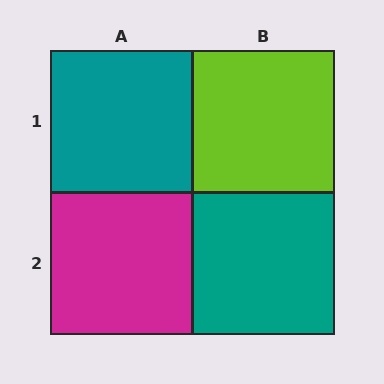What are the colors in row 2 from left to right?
Magenta, teal.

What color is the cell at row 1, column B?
Lime.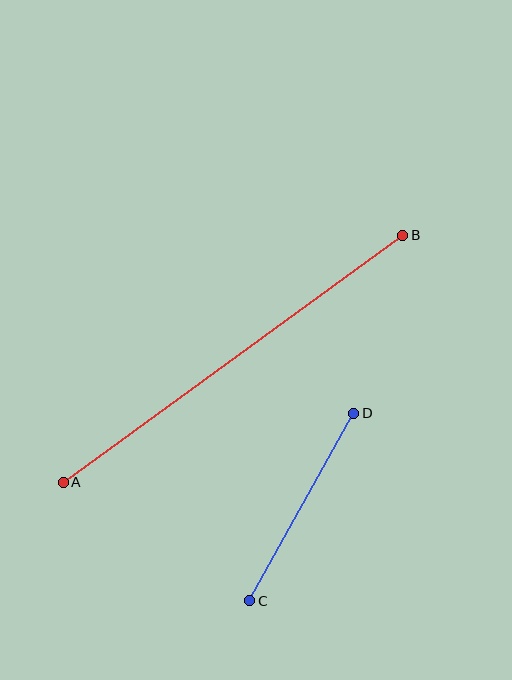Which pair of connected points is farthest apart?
Points A and B are farthest apart.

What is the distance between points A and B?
The distance is approximately 420 pixels.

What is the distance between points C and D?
The distance is approximately 214 pixels.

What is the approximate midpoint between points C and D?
The midpoint is at approximately (302, 507) pixels.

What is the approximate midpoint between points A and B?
The midpoint is at approximately (233, 359) pixels.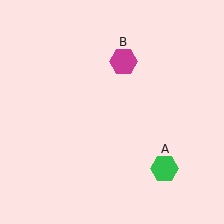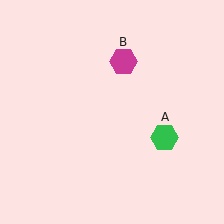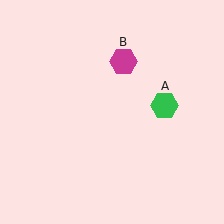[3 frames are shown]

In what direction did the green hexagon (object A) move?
The green hexagon (object A) moved up.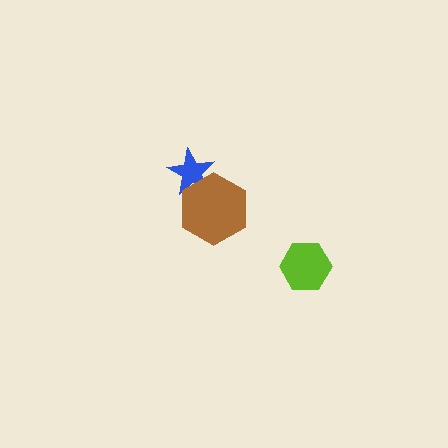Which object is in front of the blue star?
The brown hexagon is in front of the blue star.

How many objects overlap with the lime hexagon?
0 objects overlap with the lime hexagon.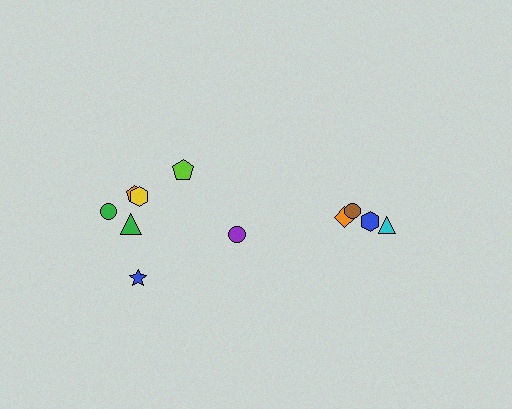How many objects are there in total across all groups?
There are 11 objects.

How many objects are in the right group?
There are 4 objects.